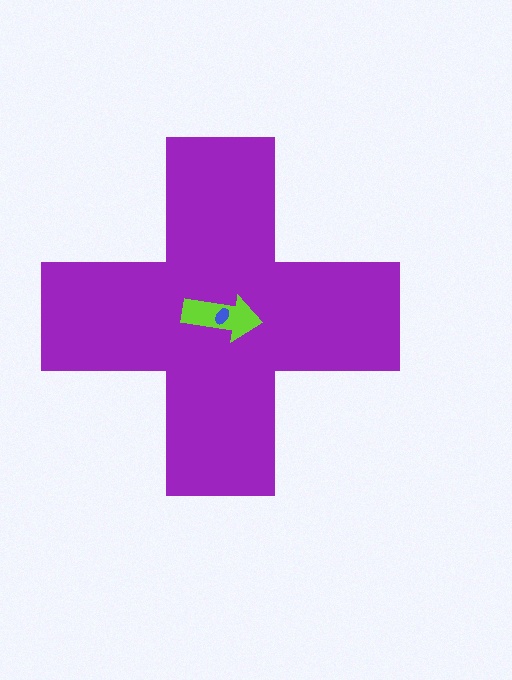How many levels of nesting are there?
3.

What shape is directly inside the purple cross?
The lime arrow.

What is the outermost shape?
The purple cross.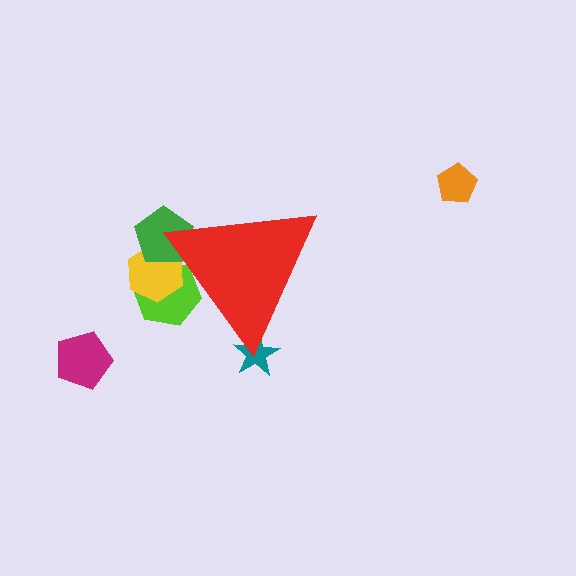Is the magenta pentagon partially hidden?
No, the magenta pentagon is fully visible.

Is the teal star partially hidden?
Yes, the teal star is partially hidden behind the red triangle.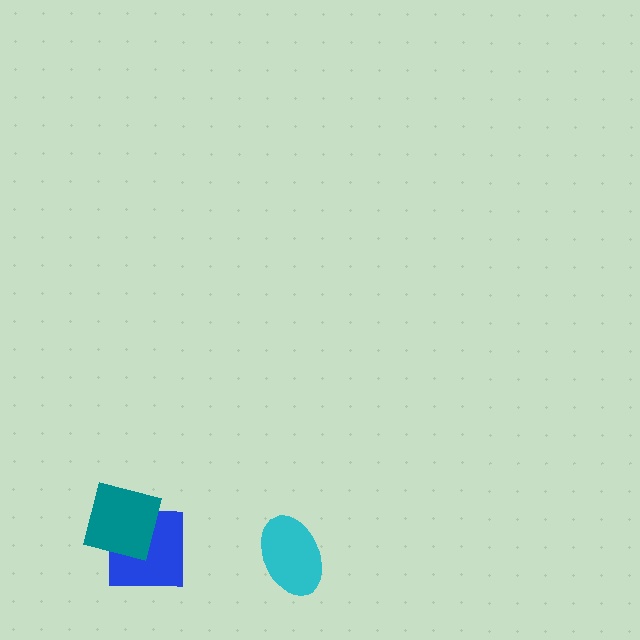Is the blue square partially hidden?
Yes, it is partially covered by another shape.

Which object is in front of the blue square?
The teal square is in front of the blue square.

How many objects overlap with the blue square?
1 object overlaps with the blue square.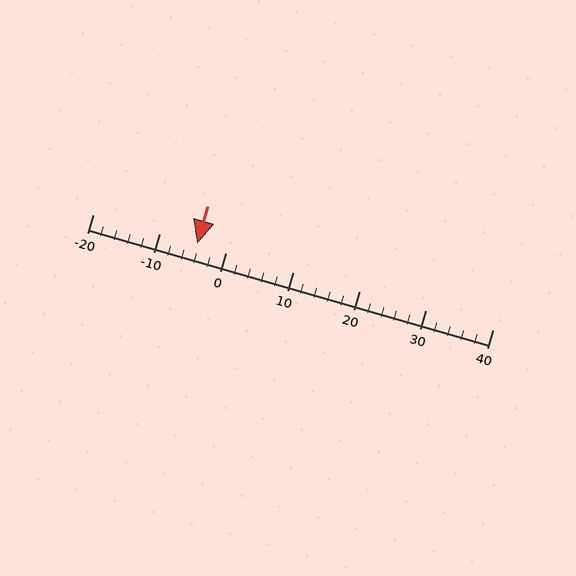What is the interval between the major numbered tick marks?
The major tick marks are spaced 10 units apart.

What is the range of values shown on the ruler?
The ruler shows values from -20 to 40.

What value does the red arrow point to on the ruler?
The red arrow points to approximately -4.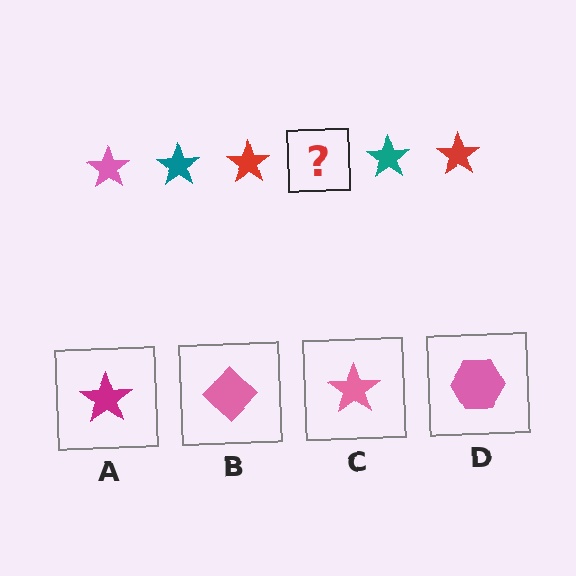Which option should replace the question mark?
Option C.